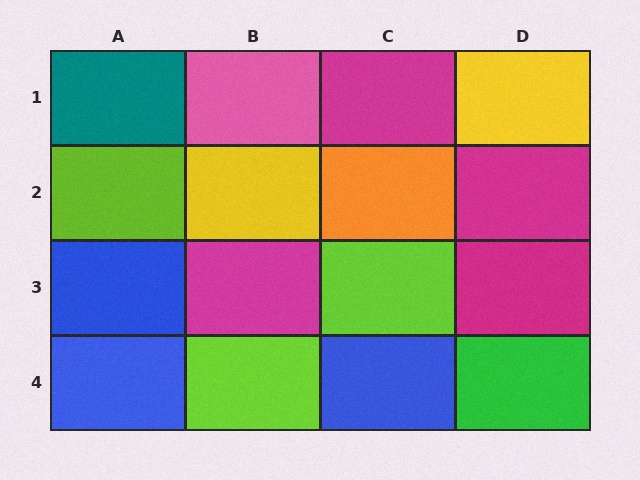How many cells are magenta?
4 cells are magenta.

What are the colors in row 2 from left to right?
Lime, yellow, orange, magenta.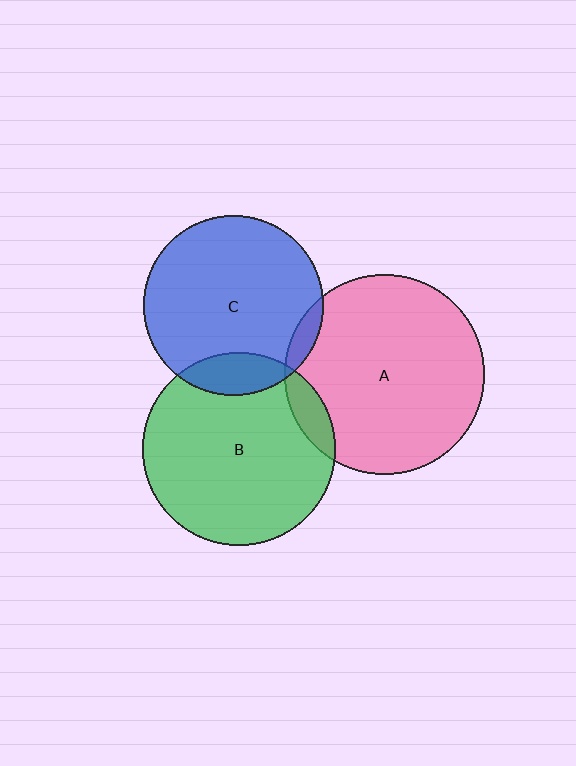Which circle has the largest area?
Circle A (pink).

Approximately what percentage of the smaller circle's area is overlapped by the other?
Approximately 15%.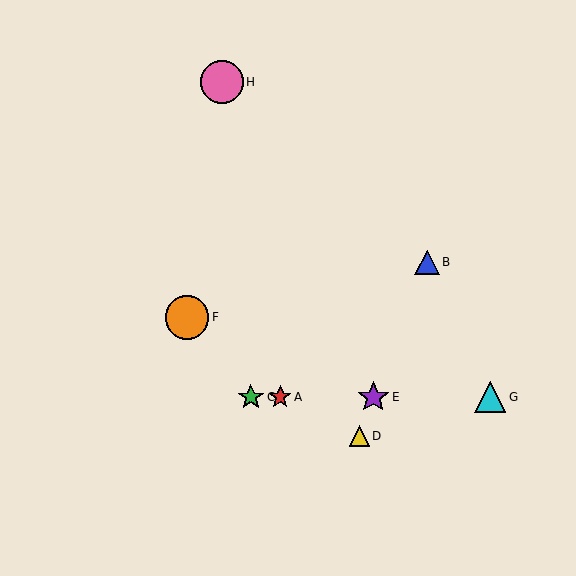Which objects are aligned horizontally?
Objects A, C, E, G are aligned horizontally.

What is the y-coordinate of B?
Object B is at y≈262.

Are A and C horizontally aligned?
Yes, both are at y≈397.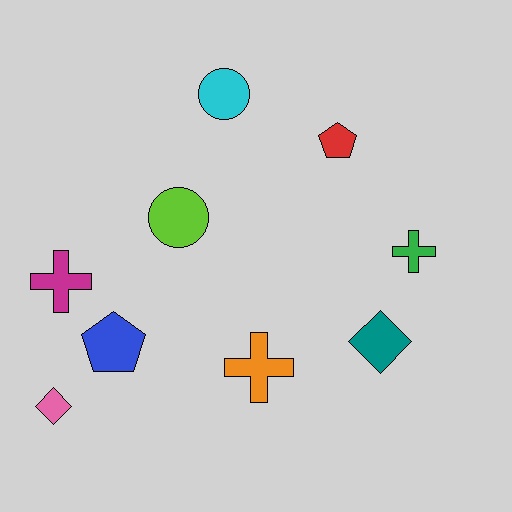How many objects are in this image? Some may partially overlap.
There are 9 objects.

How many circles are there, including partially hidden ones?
There are 2 circles.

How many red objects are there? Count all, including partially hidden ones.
There is 1 red object.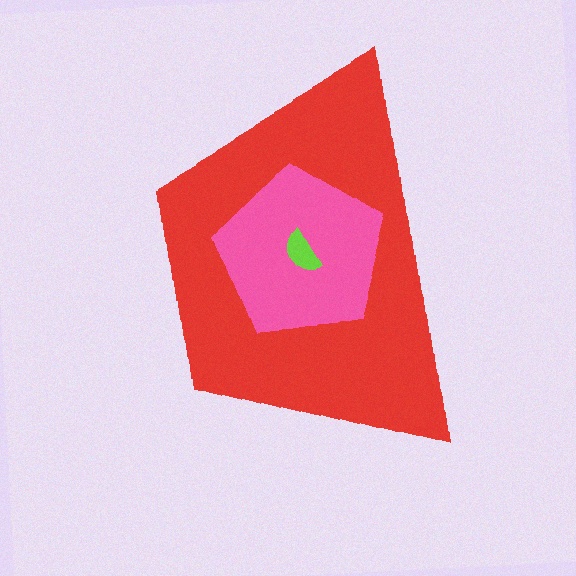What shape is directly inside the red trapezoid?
The pink pentagon.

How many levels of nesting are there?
3.